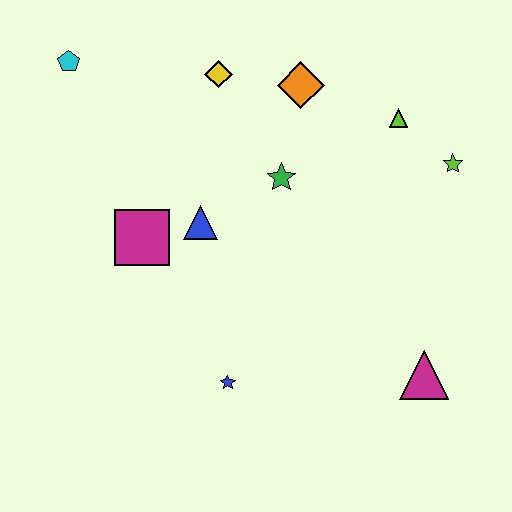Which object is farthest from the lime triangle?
The cyan pentagon is farthest from the lime triangle.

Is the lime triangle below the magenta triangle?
No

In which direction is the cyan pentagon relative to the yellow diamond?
The cyan pentagon is to the left of the yellow diamond.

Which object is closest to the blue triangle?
The magenta square is closest to the blue triangle.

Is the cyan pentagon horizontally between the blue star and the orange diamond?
No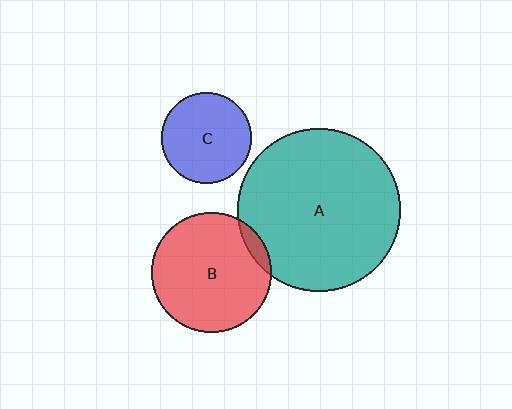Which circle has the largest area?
Circle A (teal).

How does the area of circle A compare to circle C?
Approximately 3.3 times.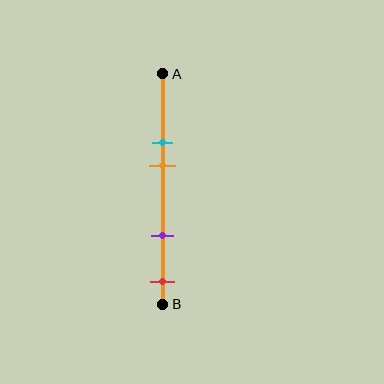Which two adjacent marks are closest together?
The cyan and orange marks are the closest adjacent pair.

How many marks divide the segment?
There are 4 marks dividing the segment.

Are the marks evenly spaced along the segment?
No, the marks are not evenly spaced.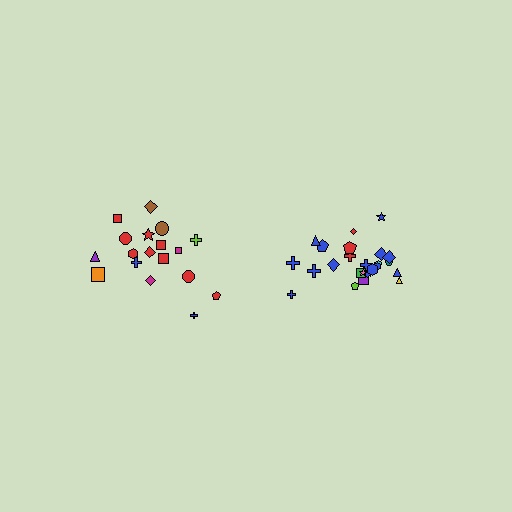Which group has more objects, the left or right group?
The right group.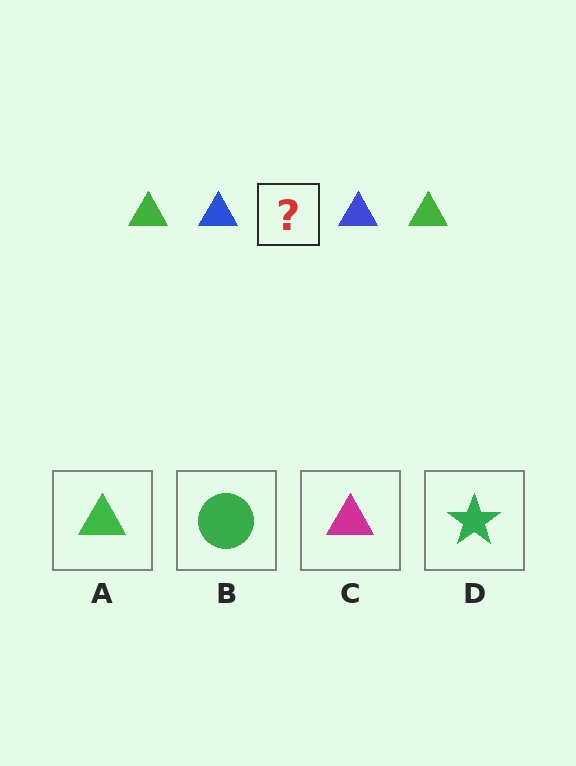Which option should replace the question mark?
Option A.